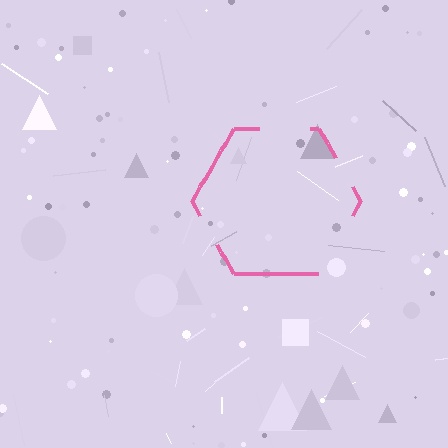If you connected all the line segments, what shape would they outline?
They would outline a hexagon.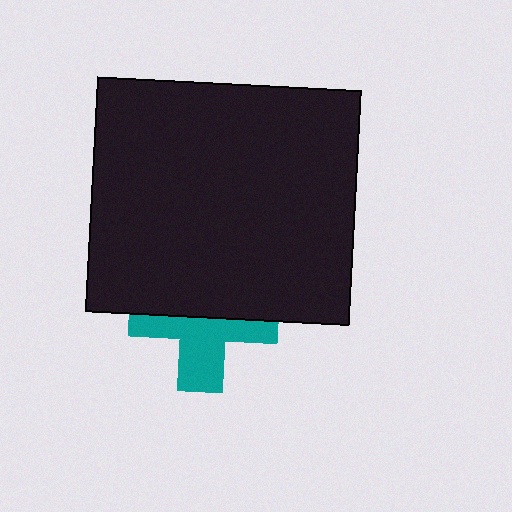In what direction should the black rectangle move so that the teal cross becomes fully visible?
The black rectangle should move up. That is the shortest direction to clear the overlap and leave the teal cross fully visible.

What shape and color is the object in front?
The object in front is a black rectangle.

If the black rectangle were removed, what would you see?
You would see the complete teal cross.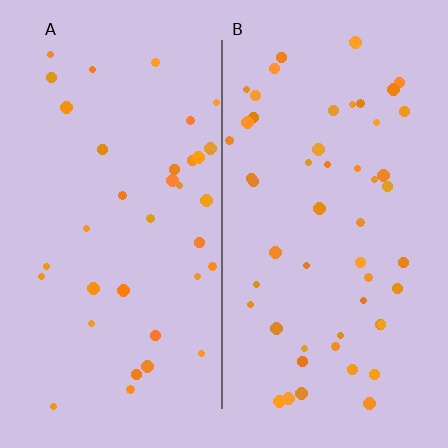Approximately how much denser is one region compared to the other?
Approximately 1.5× — region B over region A.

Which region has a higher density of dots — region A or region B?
B (the right).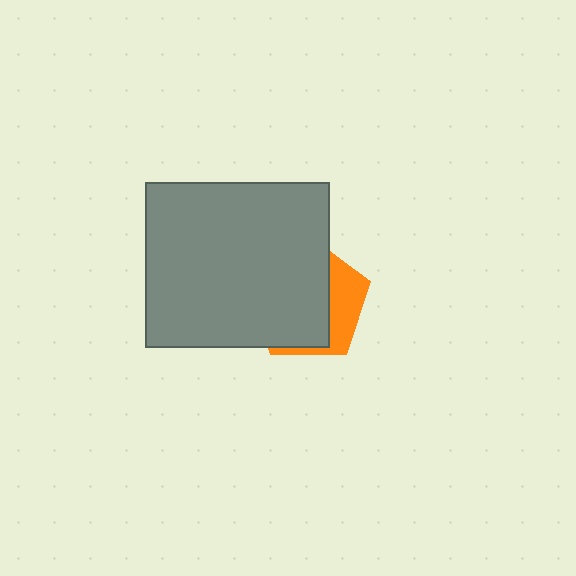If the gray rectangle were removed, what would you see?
You would see the complete orange pentagon.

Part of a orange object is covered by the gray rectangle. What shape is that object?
It is a pentagon.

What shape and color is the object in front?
The object in front is a gray rectangle.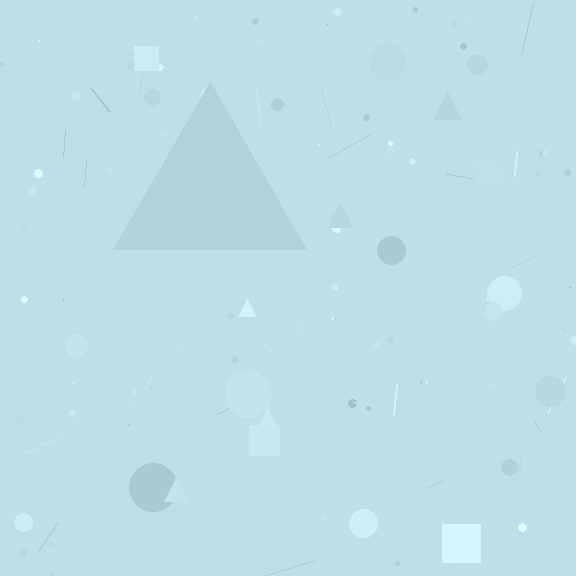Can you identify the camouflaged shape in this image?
The camouflaged shape is a triangle.